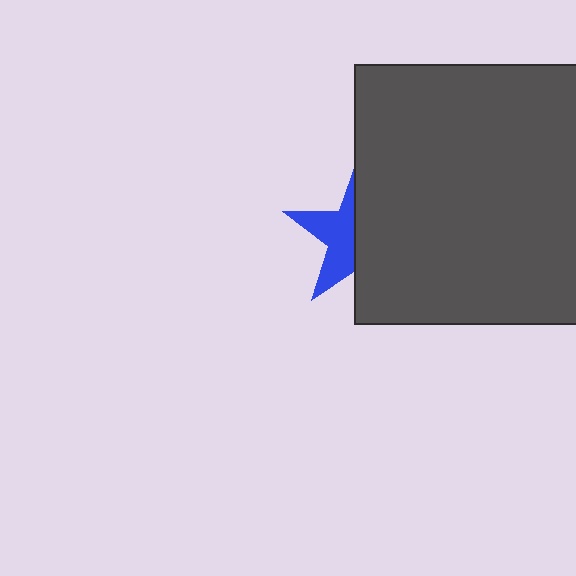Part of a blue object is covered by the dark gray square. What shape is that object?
It is a star.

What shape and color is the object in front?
The object in front is a dark gray square.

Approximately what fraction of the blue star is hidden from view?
Roughly 57% of the blue star is hidden behind the dark gray square.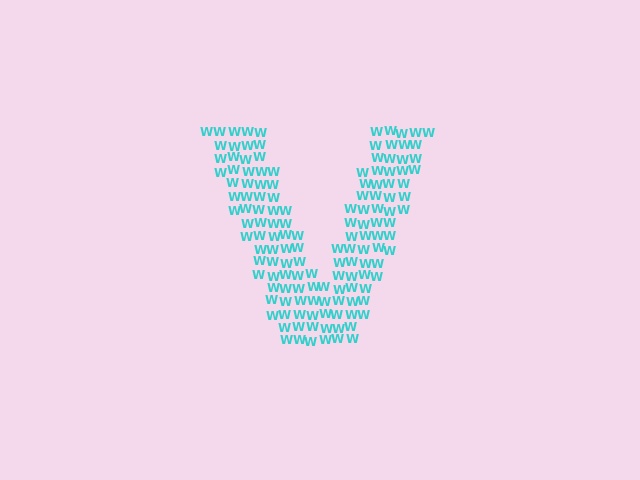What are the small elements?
The small elements are letter W's.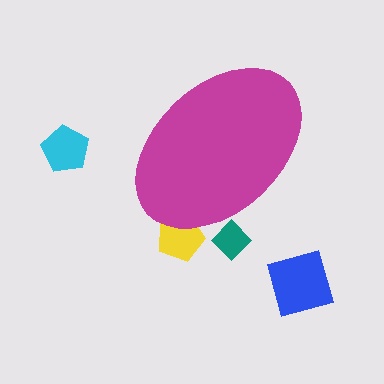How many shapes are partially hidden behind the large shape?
2 shapes are partially hidden.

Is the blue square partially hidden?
No, the blue square is fully visible.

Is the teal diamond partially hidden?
Yes, the teal diamond is partially hidden behind the magenta ellipse.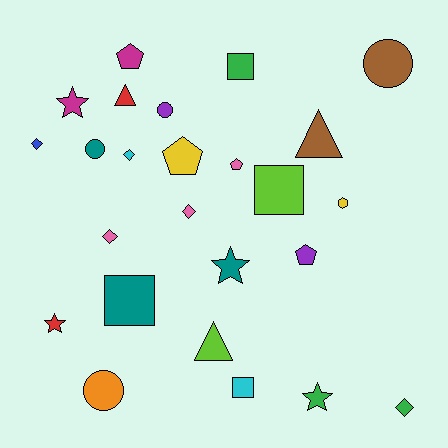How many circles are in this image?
There are 4 circles.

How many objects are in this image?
There are 25 objects.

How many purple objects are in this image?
There are 2 purple objects.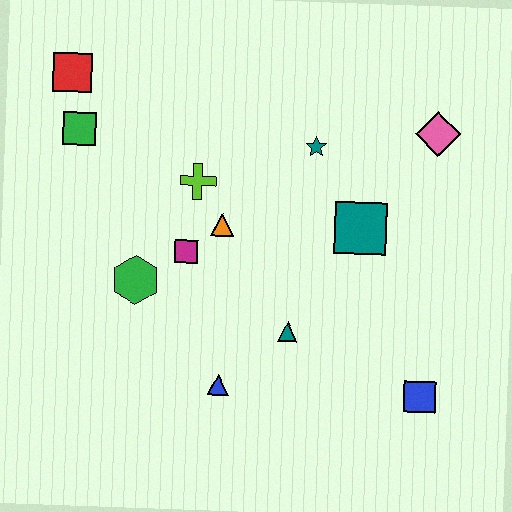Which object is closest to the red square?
The green square is closest to the red square.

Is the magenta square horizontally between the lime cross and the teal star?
No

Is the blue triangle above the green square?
No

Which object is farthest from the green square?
The blue square is farthest from the green square.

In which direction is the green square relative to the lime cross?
The green square is to the left of the lime cross.